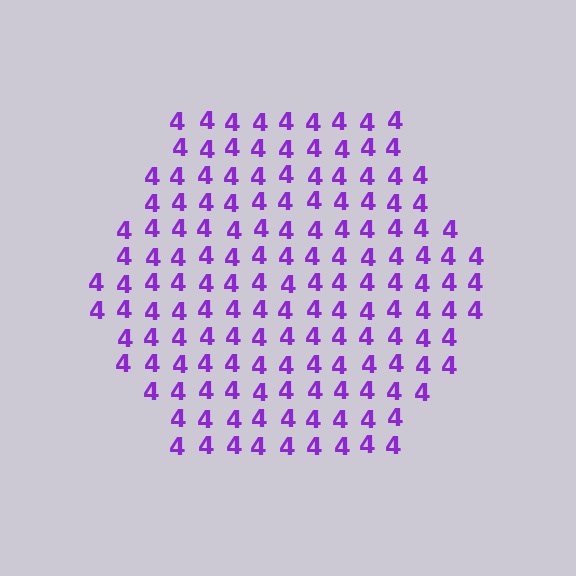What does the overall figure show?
The overall figure shows a hexagon.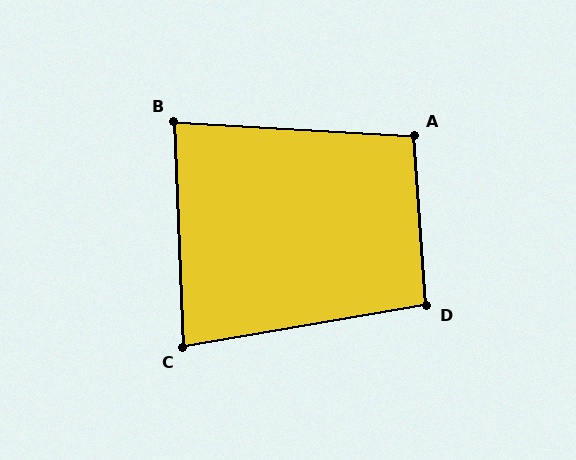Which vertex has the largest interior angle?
A, at approximately 97 degrees.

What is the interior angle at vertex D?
Approximately 96 degrees (obtuse).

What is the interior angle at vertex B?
Approximately 84 degrees (acute).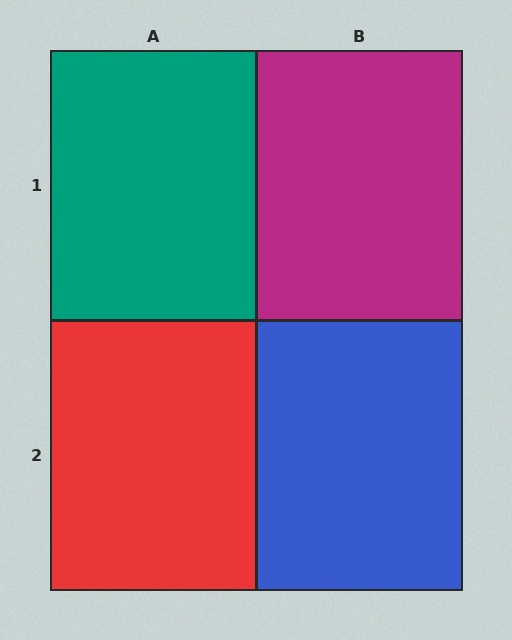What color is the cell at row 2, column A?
Red.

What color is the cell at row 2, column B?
Blue.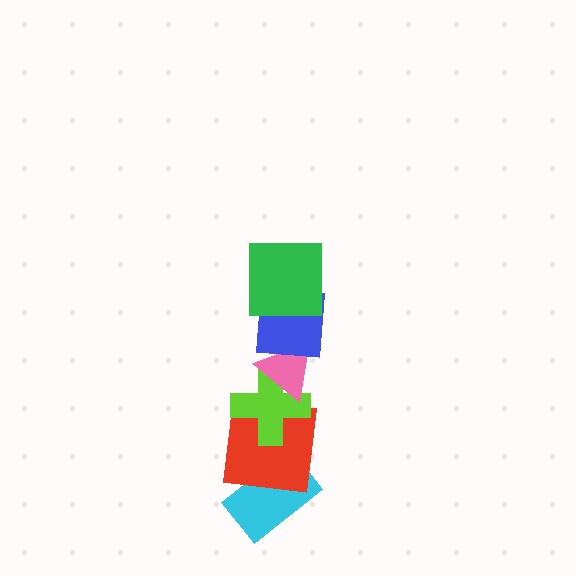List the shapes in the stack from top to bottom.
From top to bottom: the green square, the blue square, the pink triangle, the lime cross, the red square, the cyan rectangle.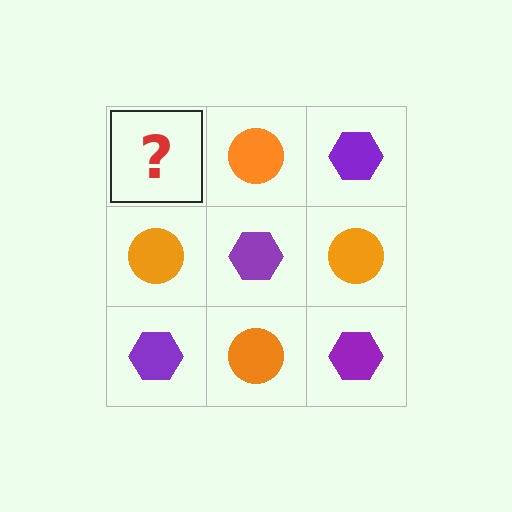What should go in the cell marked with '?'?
The missing cell should contain a purple hexagon.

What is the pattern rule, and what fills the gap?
The rule is that it alternates purple hexagon and orange circle in a checkerboard pattern. The gap should be filled with a purple hexagon.